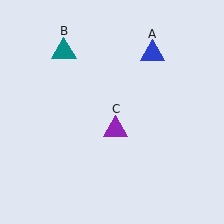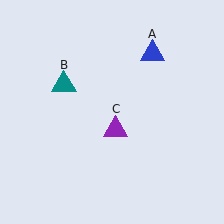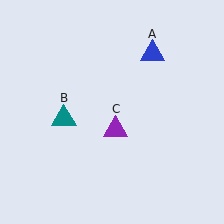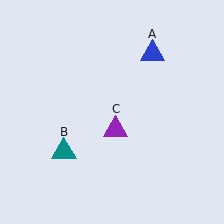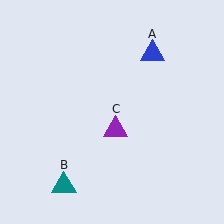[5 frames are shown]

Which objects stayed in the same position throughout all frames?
Blue triangle (object A) and purple triangle (object C) remained stationary.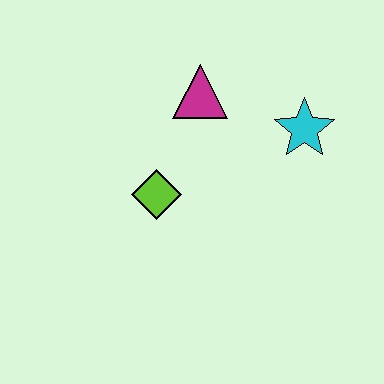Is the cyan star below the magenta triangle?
Yes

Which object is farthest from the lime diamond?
The cyan star is farthest from the lime diamond.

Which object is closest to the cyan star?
The magenta triangle is closest to the cyan star.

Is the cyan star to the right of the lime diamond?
Yes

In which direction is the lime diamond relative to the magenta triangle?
The lime diamond is below the magenta triangle.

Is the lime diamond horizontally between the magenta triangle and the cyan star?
No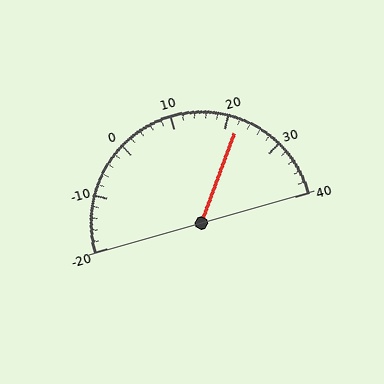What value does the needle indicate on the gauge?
The needle indicates approximately 22.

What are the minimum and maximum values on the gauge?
The gauge ranges from -20 to 40.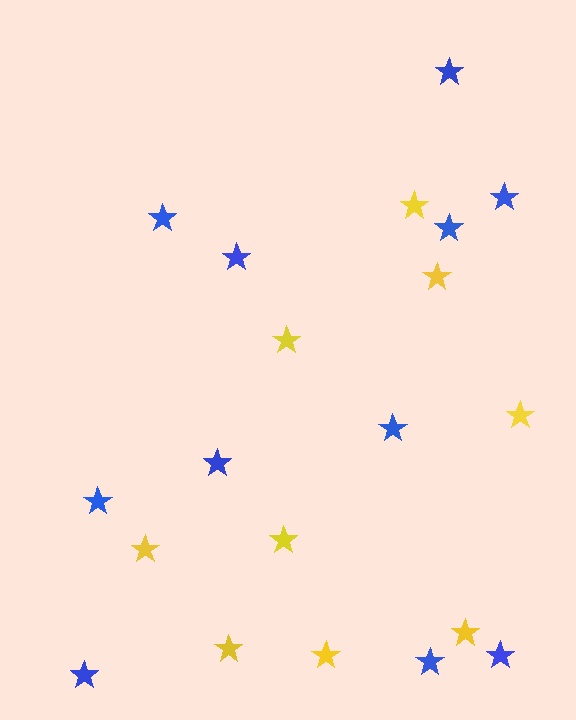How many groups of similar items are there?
There are 2 groups: one group of yellow stars (9) and one group of blue stars (11).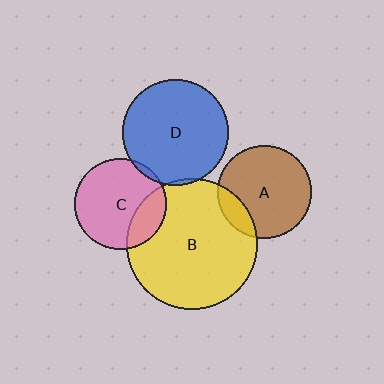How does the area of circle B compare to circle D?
Approximately 1.5 times.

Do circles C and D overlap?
Yes.